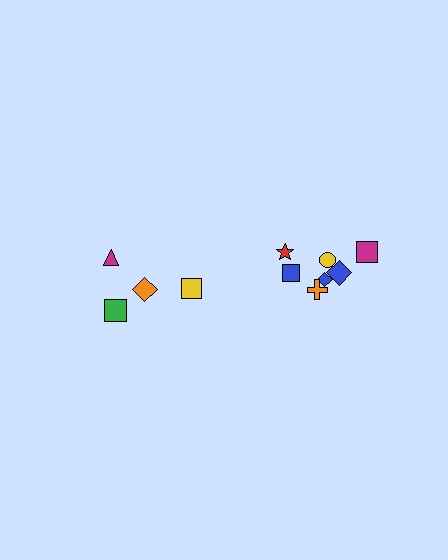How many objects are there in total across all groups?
There are 11 objects.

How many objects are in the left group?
There are 4 objects.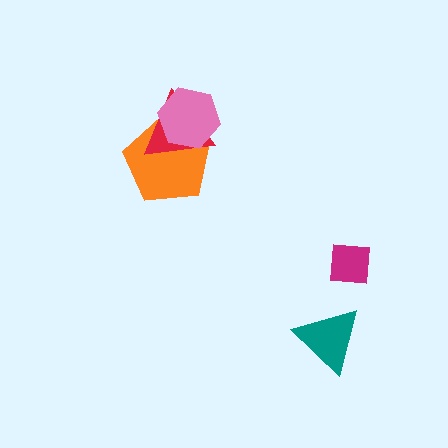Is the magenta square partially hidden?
No, no other shape covers it.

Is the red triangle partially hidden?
Yes, it is partially covered by another shape.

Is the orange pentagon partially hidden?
Yes, it is partially covered by another shape.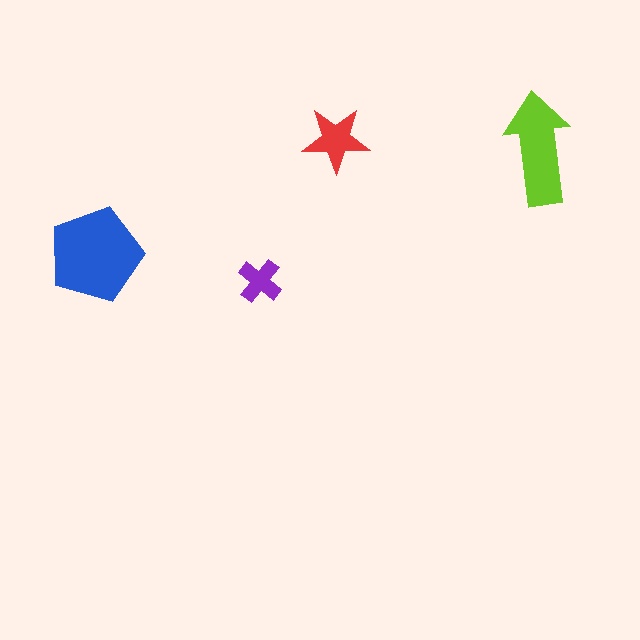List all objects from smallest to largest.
The purple cross, the red star, the lime arrow, the blue pentagon.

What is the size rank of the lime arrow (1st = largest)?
2nd.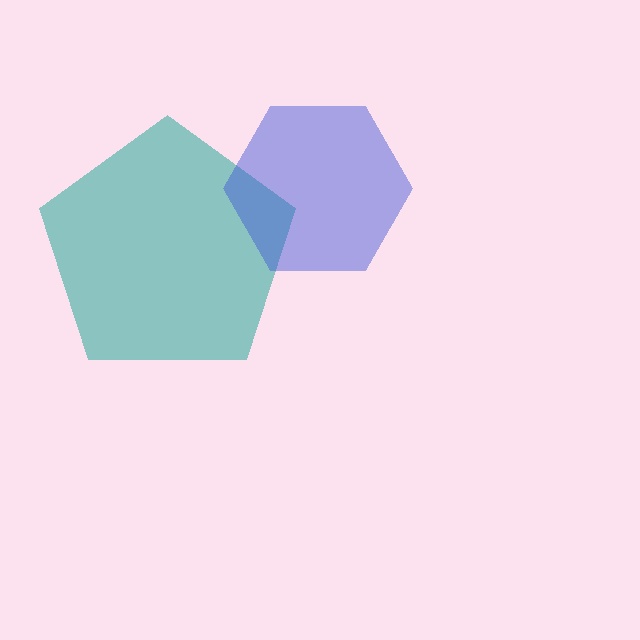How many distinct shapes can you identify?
There are 2 distinct shapes: a teal pentagon, a blue hexagon.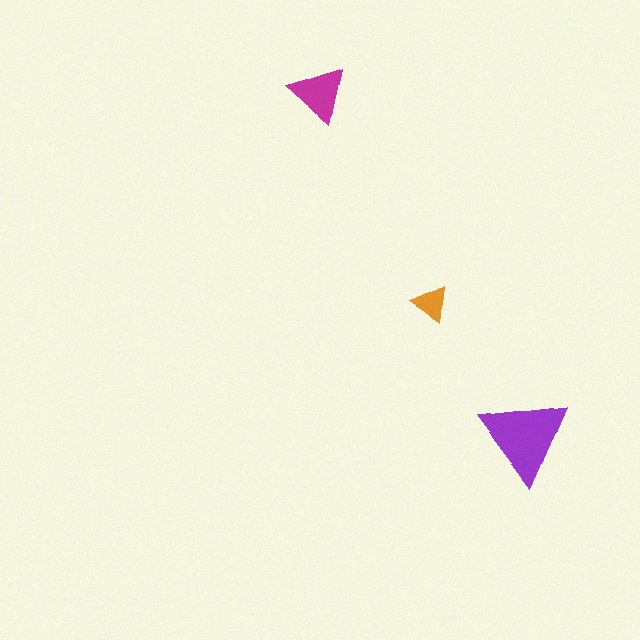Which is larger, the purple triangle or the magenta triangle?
The purple one.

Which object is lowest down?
The purple triangle is bottommost.